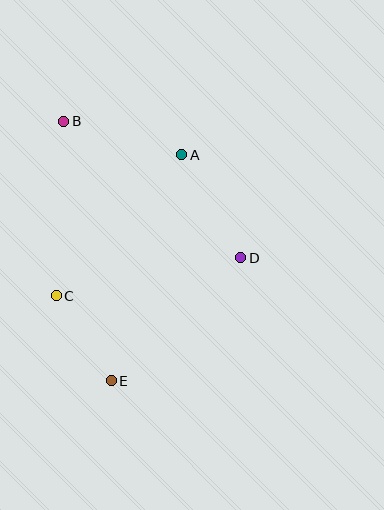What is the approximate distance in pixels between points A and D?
The distance between A and D is approximately 119 pixels.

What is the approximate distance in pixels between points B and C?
The distance between B and C is approximately 174 pixels.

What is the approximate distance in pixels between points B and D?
The distance between B and D is approximately 223 pixels.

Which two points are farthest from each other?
Points B and E are farthest from each other.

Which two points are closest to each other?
Points C and E are closest to each other.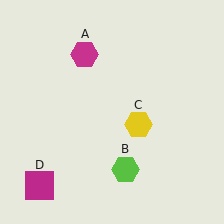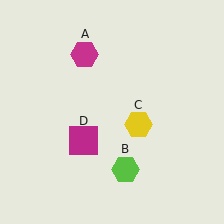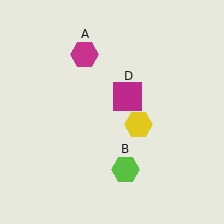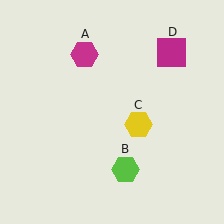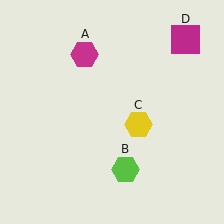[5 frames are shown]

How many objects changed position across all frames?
1 object changed position: magenta square (object D).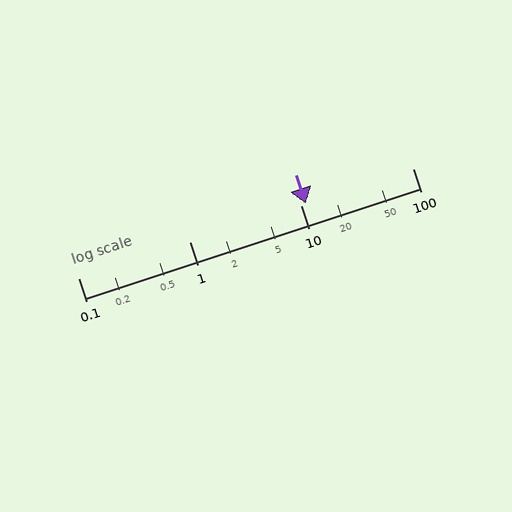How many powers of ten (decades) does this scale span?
The scale spans 3 decades, from 0.1 to 100.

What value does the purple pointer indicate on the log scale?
The pointer indicates approximately 11.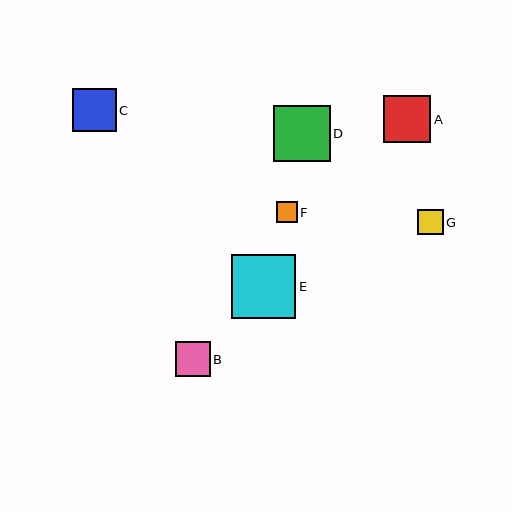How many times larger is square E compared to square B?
Square E is approximately 1.8 times the size of square B.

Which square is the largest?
Square E is the largest with a size of approximately 64 pixels.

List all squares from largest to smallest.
From largest to smallest: E, D, A, C, B, G, F.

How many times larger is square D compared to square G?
Square D is approximately 2.2 times the size of square G.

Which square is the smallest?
Square F is the smallest with a size of approximately 20 pixels.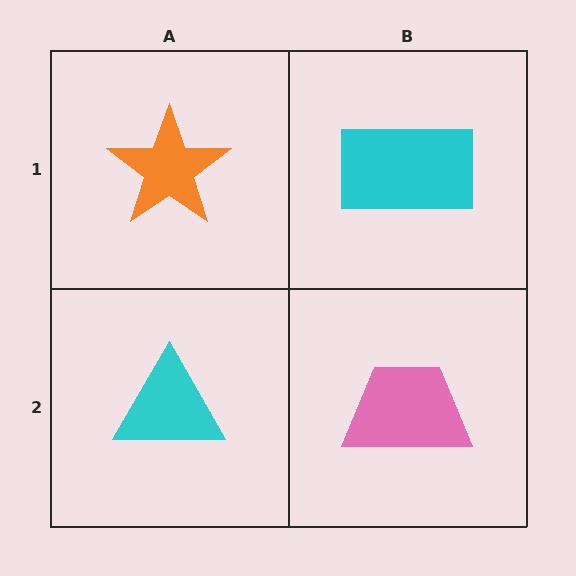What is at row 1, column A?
An orange star.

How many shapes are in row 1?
2 shapes.